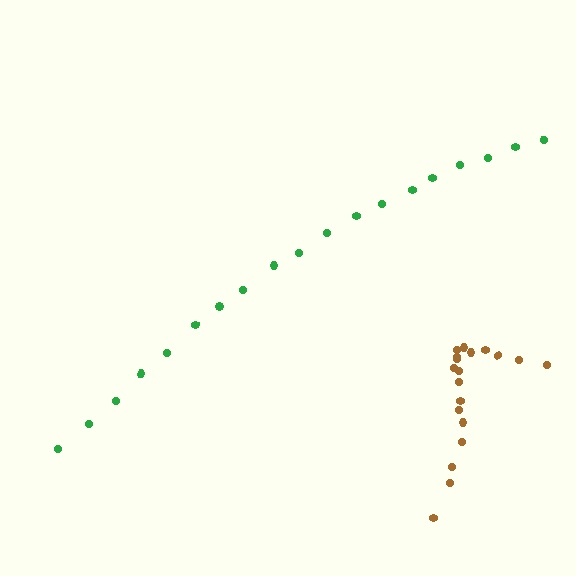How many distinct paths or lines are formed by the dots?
There are 2 distinct paths.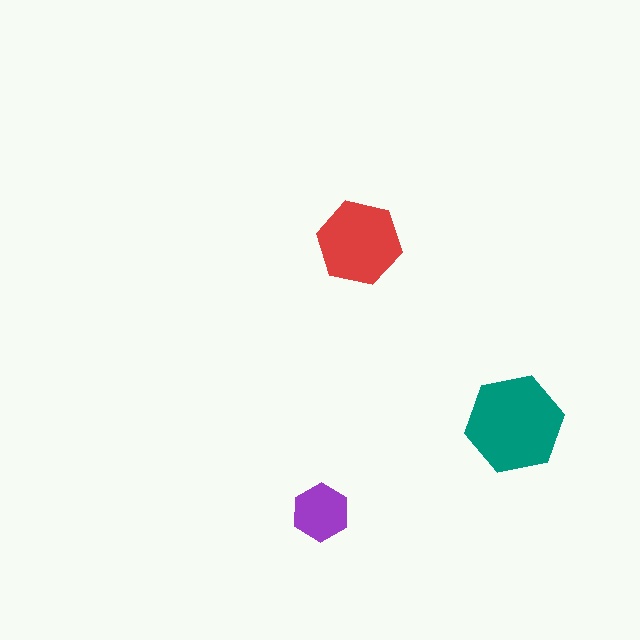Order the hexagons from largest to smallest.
the teal one, the red one, the purple one.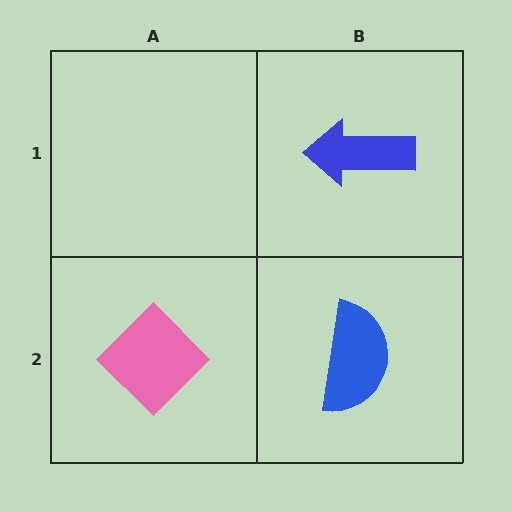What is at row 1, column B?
A blue arrow.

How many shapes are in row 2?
2 shapes.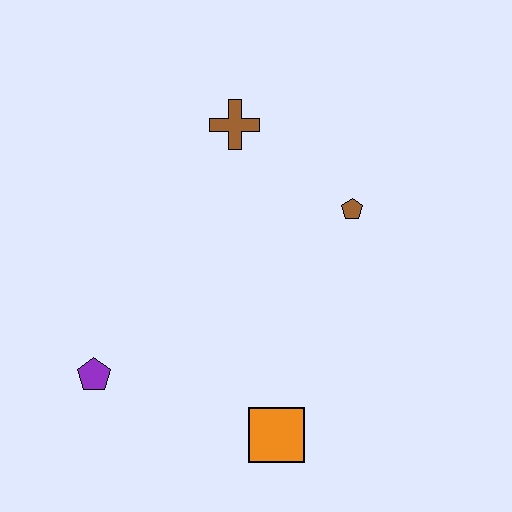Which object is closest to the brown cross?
The brown pentagon is closest to the brown cross.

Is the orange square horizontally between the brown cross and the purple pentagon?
No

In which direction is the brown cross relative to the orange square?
The brown cross is above the orange square.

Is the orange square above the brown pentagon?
No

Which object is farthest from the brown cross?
The orange square is farthest from the brown cross.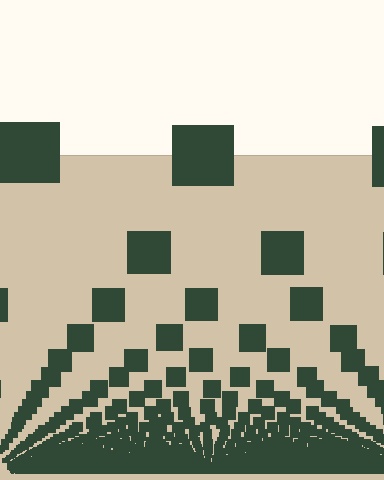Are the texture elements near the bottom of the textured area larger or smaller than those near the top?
Smaller. The gradient is inverted — elements near the bottom are smaller and denser.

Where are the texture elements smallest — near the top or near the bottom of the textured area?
Near the bottom.